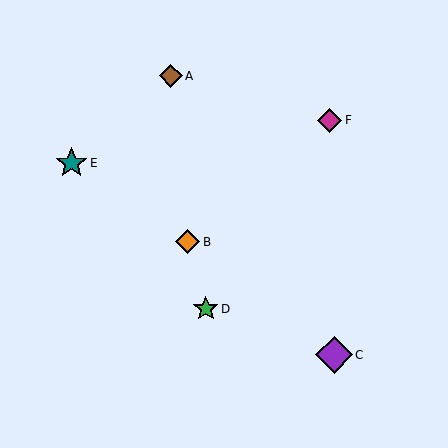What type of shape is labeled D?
Shape D is a green star.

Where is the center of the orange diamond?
The center of the orange diamond is at (188, 242).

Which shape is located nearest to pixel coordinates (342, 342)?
The purple diamond (labeled C) at (334, 355) is nearest to that location.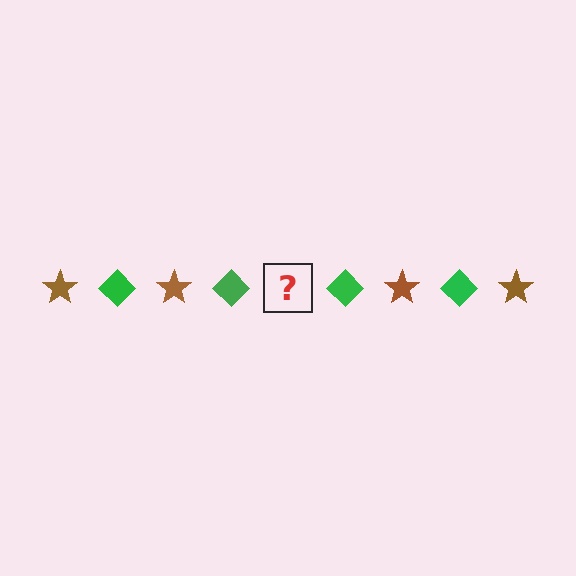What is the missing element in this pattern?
The missing element is a brown star.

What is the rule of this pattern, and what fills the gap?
The rule is that the pattern alternates between brown star and green diamond. The gap should be filled with a brown star.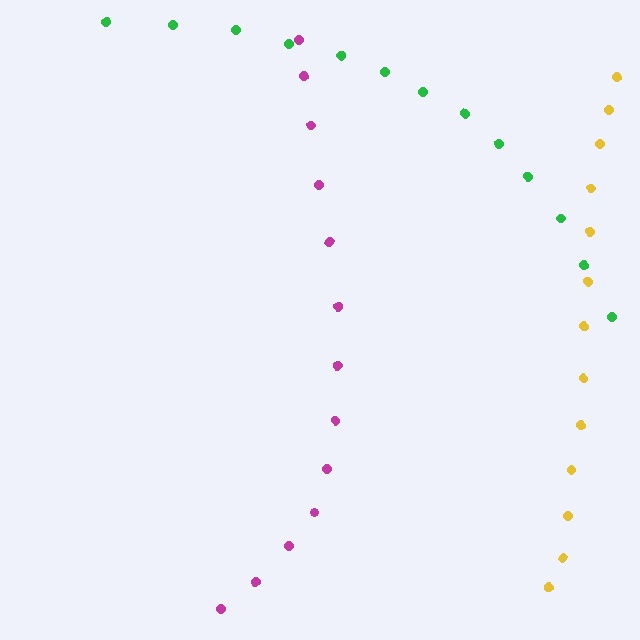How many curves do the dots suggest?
There are 3 distinct paths.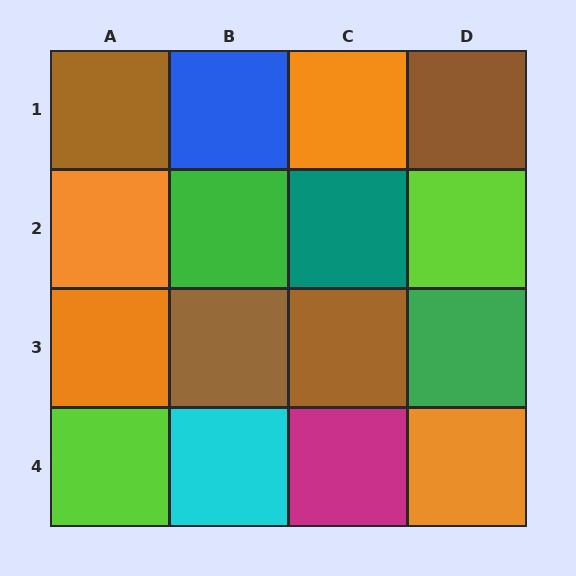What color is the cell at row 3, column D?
Green.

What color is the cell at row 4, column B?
Cyan.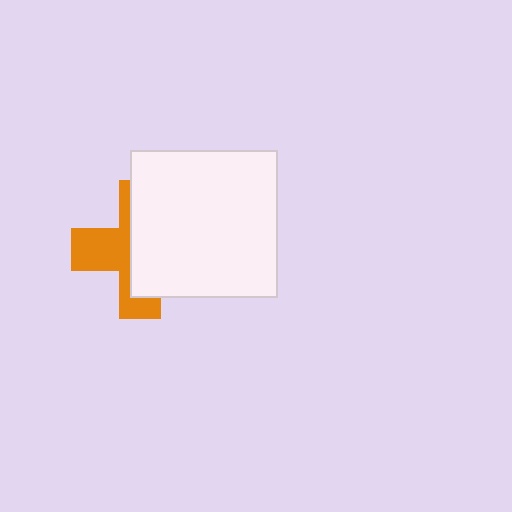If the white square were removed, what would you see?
You would see the complete orange cross.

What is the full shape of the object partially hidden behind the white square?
The partially hidden object is an orange cross.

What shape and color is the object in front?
The object in front is a white square.